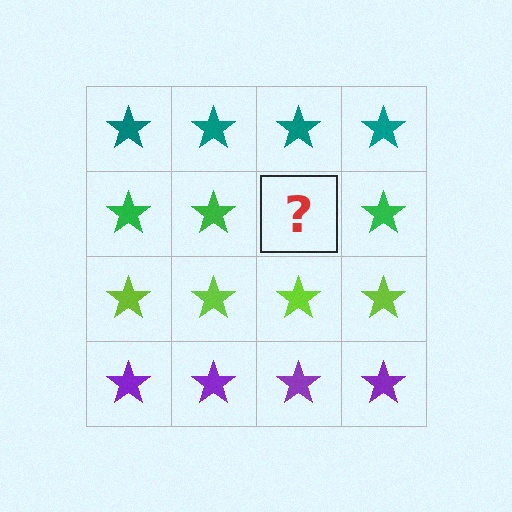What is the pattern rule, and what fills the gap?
The rule is that each row has a consistent color. The gap should be filled with a green star.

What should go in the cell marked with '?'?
The missing cell should contain a green star.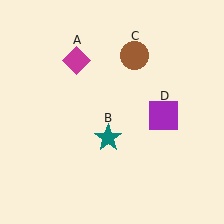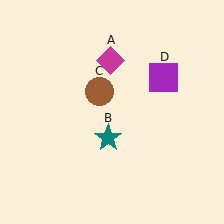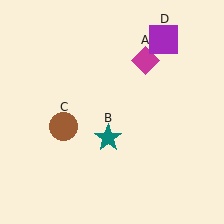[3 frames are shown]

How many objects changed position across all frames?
3 objects changed position: magenta diamond (object A), brown circle (object C), purple square (object D).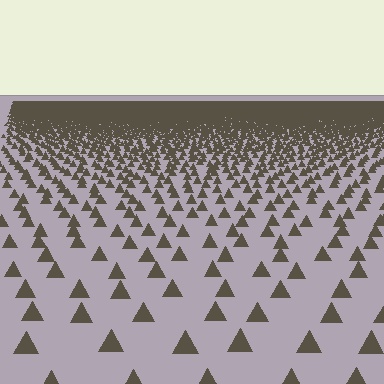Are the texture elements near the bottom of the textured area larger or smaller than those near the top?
Larger. Near the bottom, elements are closer to the viewer and appear at a bigger on-screen size.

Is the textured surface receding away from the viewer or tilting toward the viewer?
The surface is receding away from the viewer. Texture elements get smaller and denser toward the top.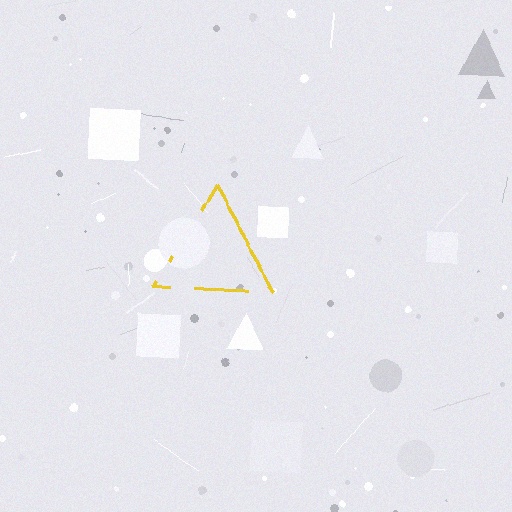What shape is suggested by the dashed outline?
The dashed outline suggests a triangle.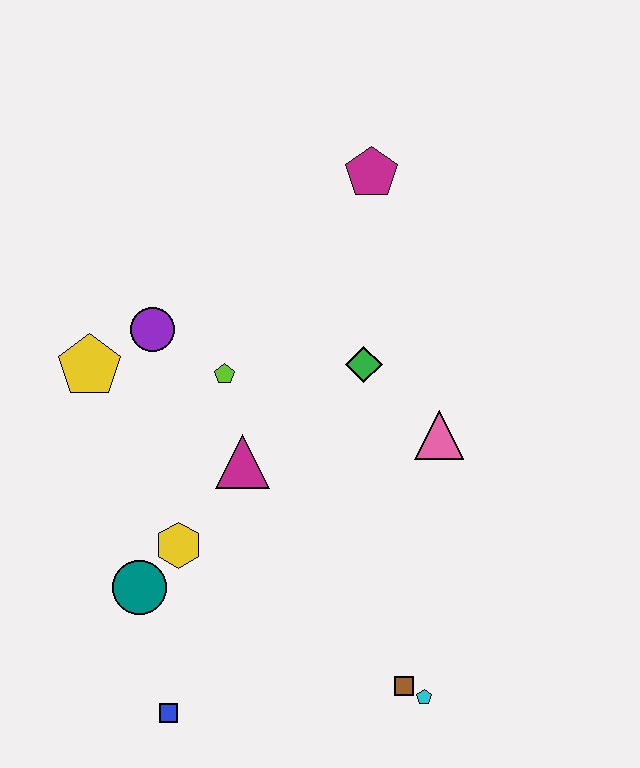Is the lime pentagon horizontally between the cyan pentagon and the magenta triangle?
No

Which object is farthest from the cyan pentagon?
The magenta pentagon is farthest from the cyan pentagon.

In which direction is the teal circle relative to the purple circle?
The teal circle is below the purple circle.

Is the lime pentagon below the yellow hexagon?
No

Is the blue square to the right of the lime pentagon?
No